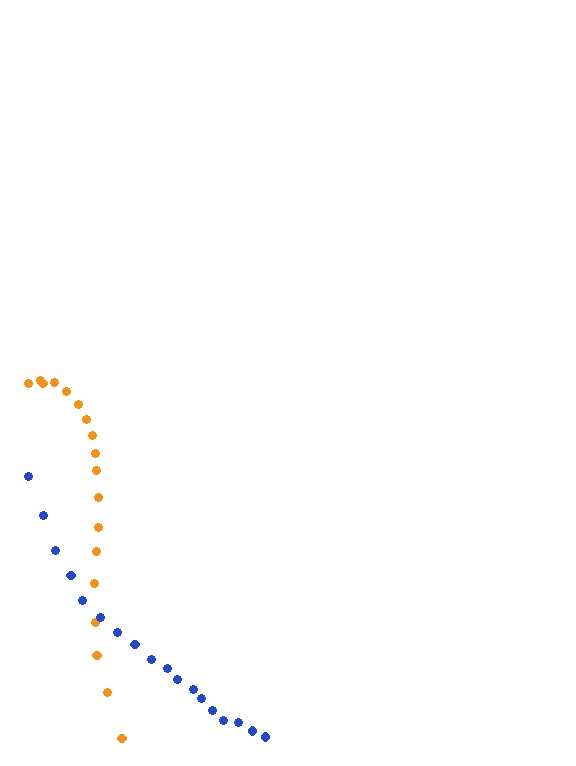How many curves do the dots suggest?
There are 2 distinct paths.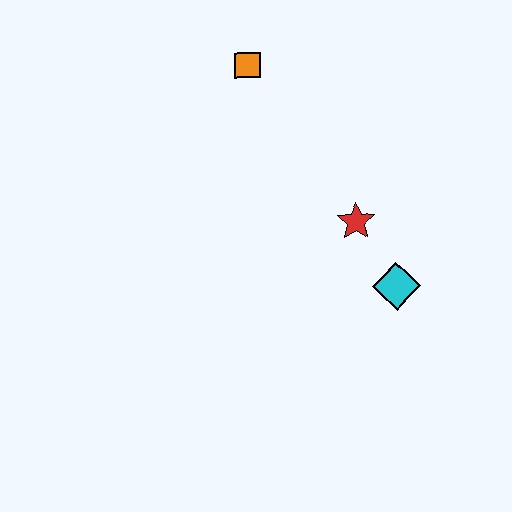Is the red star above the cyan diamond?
Yes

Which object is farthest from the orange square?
The cyan diamond is farthest from the orange square.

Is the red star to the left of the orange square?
No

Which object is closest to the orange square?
The red star is closest to the orange square.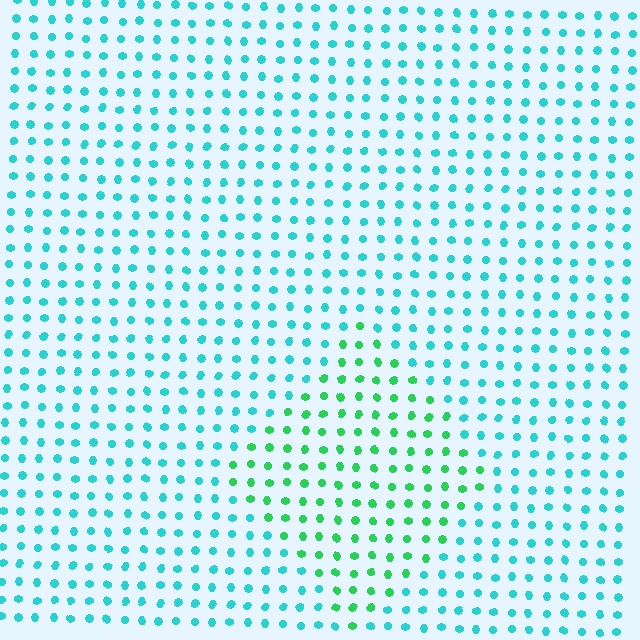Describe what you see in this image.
The image is filled with small cyan elements in a uniform arrangement. A diamond-shaped region is visible where the elements are tinted to a slightly different hue, forming a subtle color boundary.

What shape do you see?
I see a diamond.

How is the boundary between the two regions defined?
The boundary is defined purely by a slight shift in hue (about 43 degrees). Spacing, size, and orientation are identical on both sides.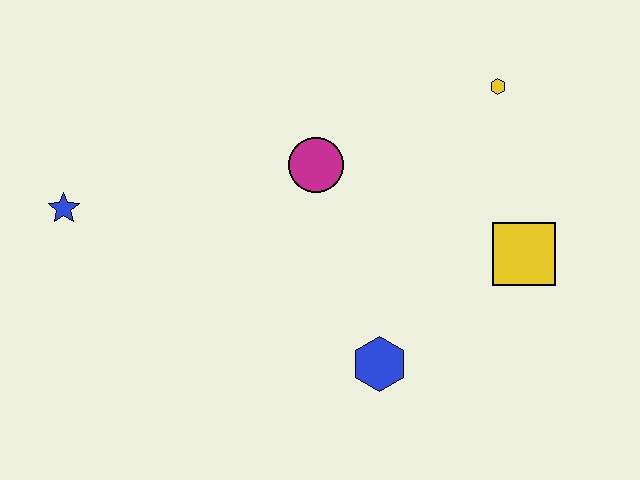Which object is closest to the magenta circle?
The yellow hexagon is closest to the magenta circle.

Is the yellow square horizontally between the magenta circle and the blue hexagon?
No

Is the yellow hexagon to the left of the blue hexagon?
No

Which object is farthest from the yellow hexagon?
The blue star is farthest from the yellow hexagon.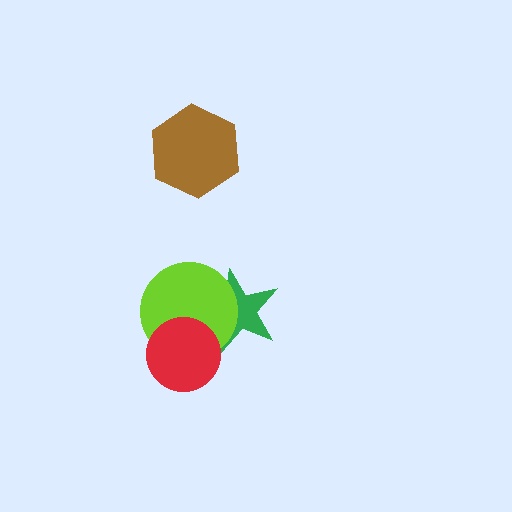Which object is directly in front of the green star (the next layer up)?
The lime circle is directly in front of the green star.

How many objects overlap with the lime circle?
2 objects overlap with the lime circle.